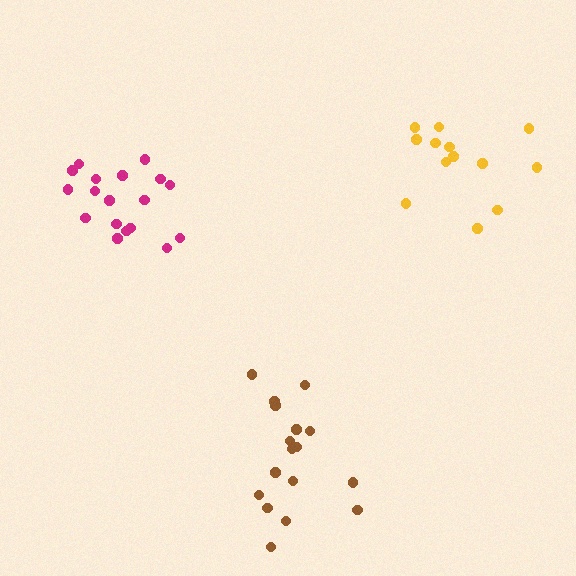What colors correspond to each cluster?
The clusters are colored: brown, magenta, yellow.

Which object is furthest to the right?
The yellow cluster is rightmost.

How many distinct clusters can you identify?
There are 3 distinct clusters.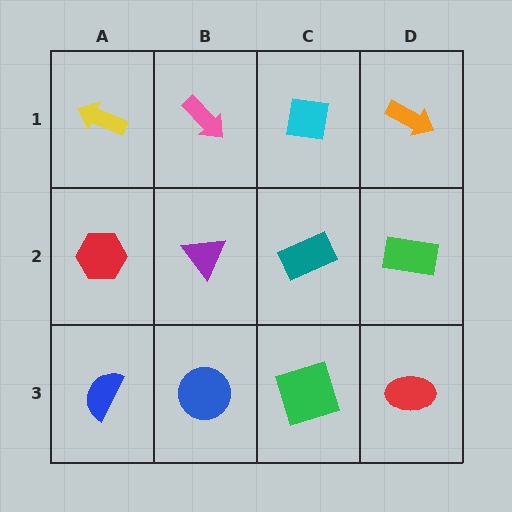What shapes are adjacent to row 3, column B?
A purple triangle (row 2, column B), a blue semicircle (row 3, column A), a green square (row 3, column C).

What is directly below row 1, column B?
A purple triangle.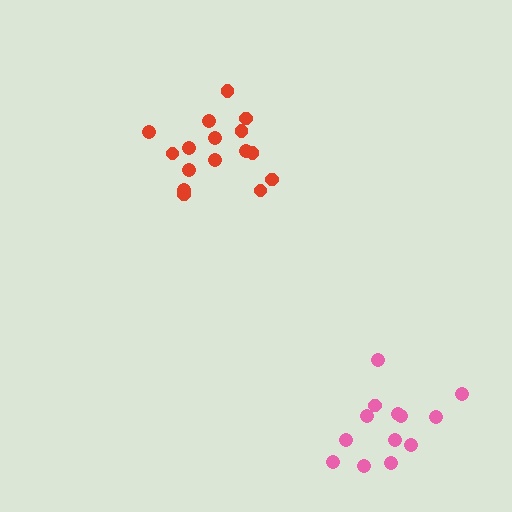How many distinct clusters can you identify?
There are 2 distinct clusters.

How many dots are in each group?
Group 1: 16 dots, Group 2: 13 dots (29 total).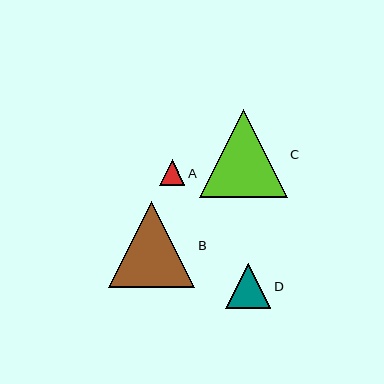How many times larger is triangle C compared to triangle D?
Triangle C is approximately 1.9 times the size of triangle D.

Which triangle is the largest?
Triangle C is the largest with a size of approximately 88 pixels.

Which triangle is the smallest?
Triangle A is the smallest with a size of approximately 26 pixels.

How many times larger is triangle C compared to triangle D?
Triangle C is approximately 1.9 times the size of triangle D.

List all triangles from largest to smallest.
From largest to smallest: C, B, D, A.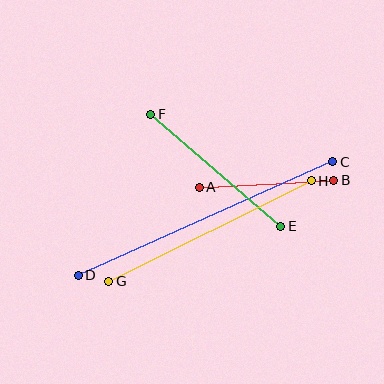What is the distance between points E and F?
The distance is approximately 171 pixels.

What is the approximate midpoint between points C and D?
The midpoint is at approximately (205, 219) pixels.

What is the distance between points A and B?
The distance is approximately 135 pixels.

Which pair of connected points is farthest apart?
Points C and D are farthest apart.